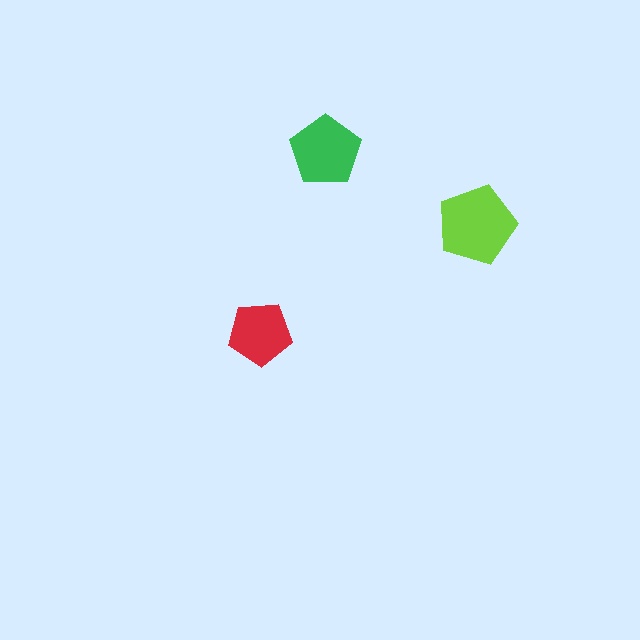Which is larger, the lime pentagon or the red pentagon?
The lime one.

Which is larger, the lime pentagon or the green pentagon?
The lime one.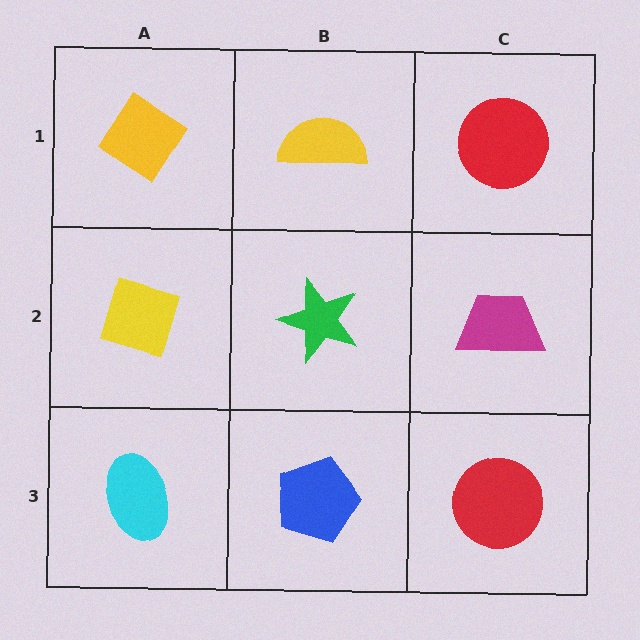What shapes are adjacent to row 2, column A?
A yellow diamond (row 1, column A), a cyan ellipse (row 3, column A), a green star (row 2, column B).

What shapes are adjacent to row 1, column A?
A yellow diamond (row 2, column A), a yellow semicircle (row 1, column B).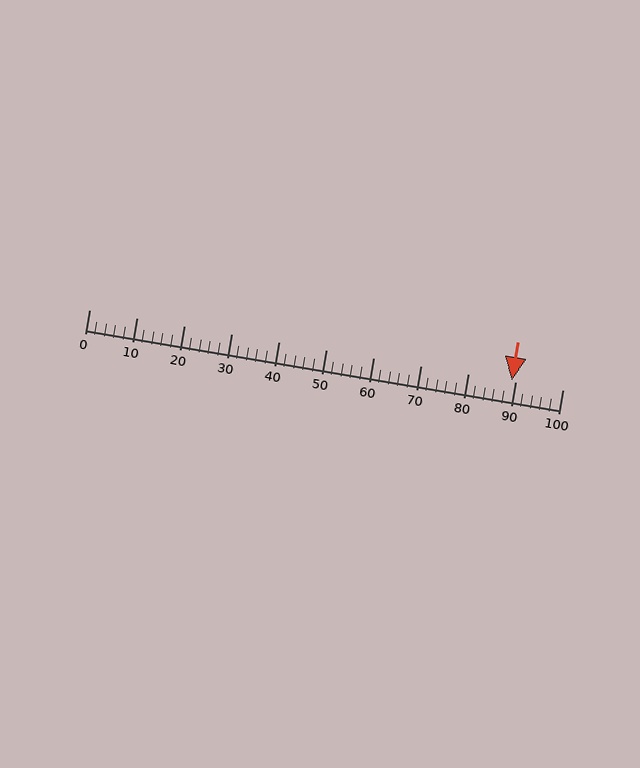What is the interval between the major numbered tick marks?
The major tick marks are spaced 10 units apart.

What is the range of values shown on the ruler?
The ruler shows values from 0 to 100.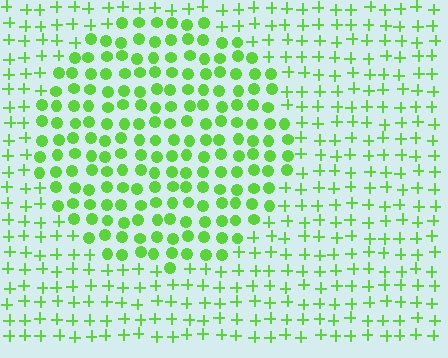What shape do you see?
I see a circle.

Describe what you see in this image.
The image is filled with small lime elements arranged in a uniform grid. A circle-shaped region contains circles, while the surrounding area contains plus signs. The boundary is defined purely by the change in element shape.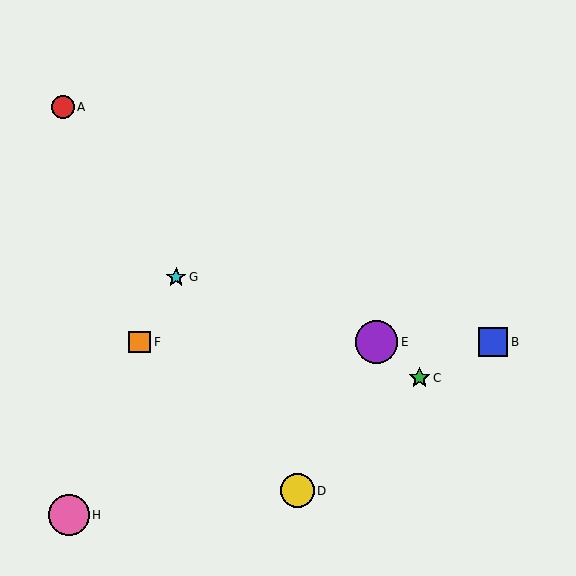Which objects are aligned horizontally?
Objects B, E, F are aligned horizontally.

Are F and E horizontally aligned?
Yes, both are at y≈342.